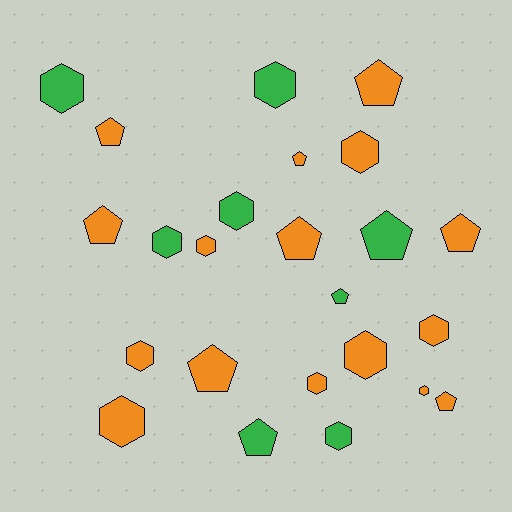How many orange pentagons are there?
There are 8 orange pentagons.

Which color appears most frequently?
Orange, with 16 objects.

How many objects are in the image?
There are 24 objects.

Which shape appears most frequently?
Hexagon, with 13 objects.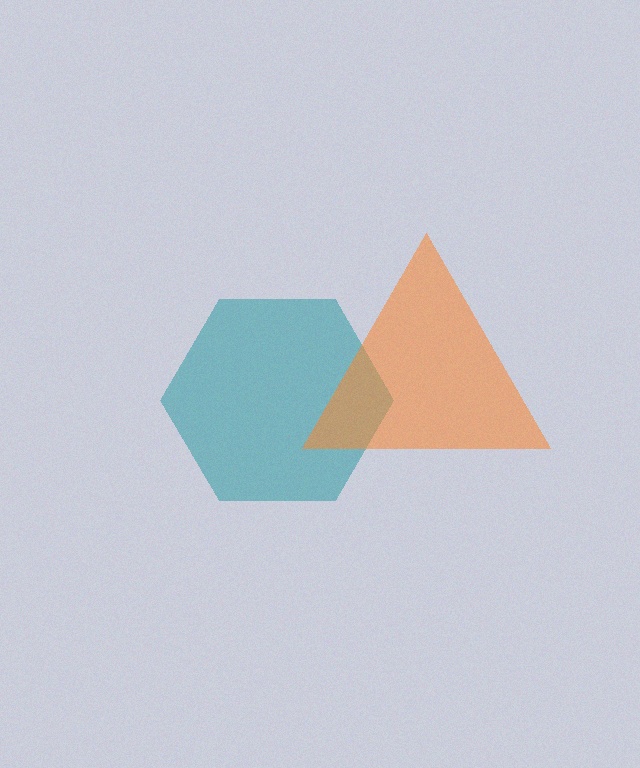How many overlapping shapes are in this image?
There are 2 overlapping shapes in the image.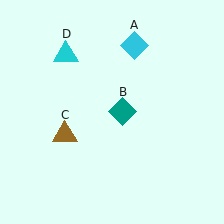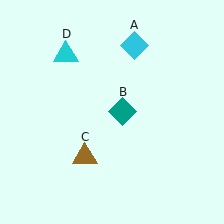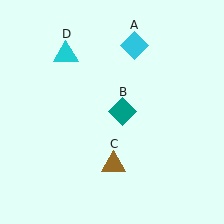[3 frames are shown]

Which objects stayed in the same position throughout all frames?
Cyan diamond (object A) and teal diamond (object B) and cyan triangle (object D) remained stationary.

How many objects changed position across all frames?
1 object changed position: brown triangle (object C).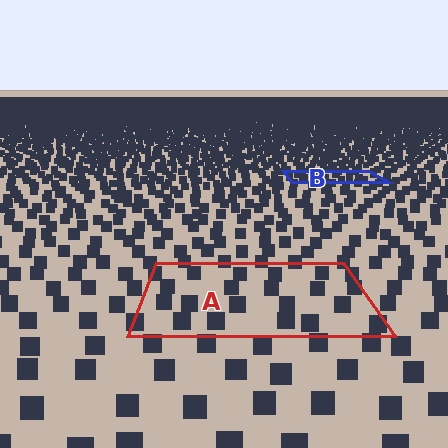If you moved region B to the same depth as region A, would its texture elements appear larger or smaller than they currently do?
They would appear larger. At a closer depth, the same texture elements are projected at a bigger on-screen size.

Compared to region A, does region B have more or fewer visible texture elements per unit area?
Region B has more texture elements per unit area — they are packed more densely because it is farther away.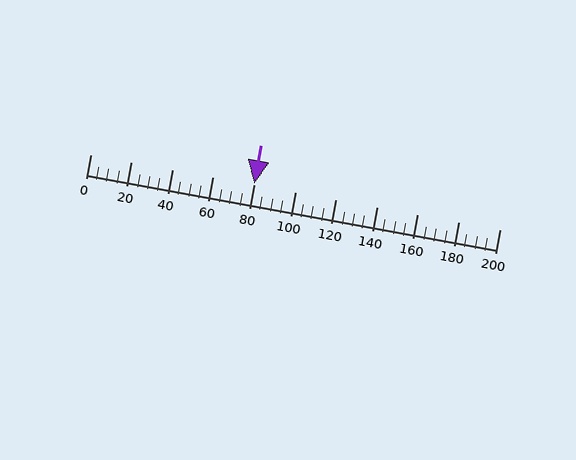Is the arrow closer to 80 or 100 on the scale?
The arrow is closer to 80.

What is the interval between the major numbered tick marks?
The major tick marks are spaced 20 units apart.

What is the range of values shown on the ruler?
The ruler shows values from 0 to 200.